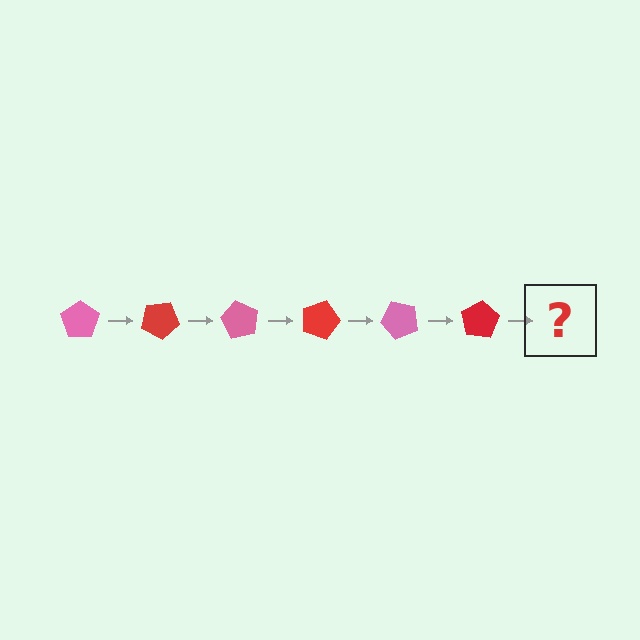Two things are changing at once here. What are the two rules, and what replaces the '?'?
The two rules are that it rotates 30 degrees each step and the color cycles through pink and red. The '?' should be a pink pentagon, rotated 180 degrees from the start.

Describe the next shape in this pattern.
It should be a pink pentagon, rotated 180 degrees from the start.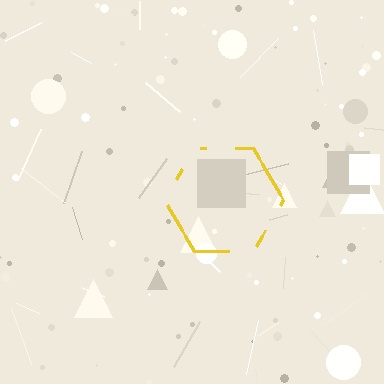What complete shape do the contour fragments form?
The contour fragments form a hexagon.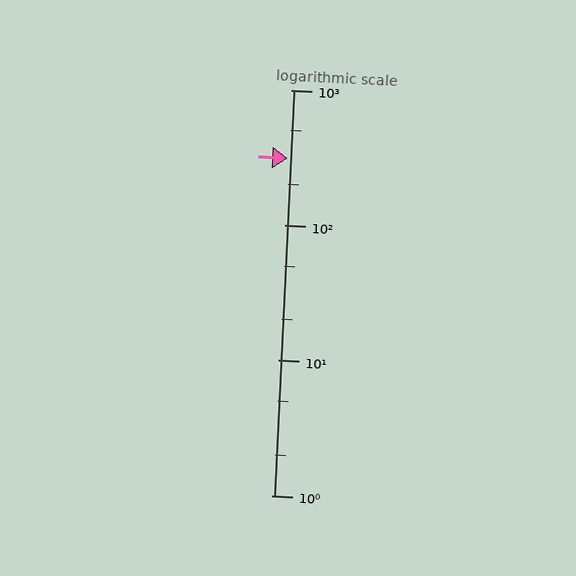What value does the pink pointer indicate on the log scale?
The pointer indicates approximately 310.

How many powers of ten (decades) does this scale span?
The scale spans 3 decades, from 1 to 1000.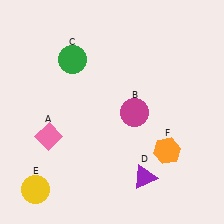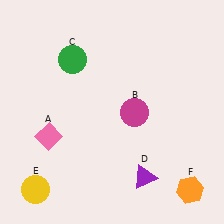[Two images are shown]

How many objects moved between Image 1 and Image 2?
1 object moved between the two images.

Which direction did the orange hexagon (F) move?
The orange hexagon (F) moved down.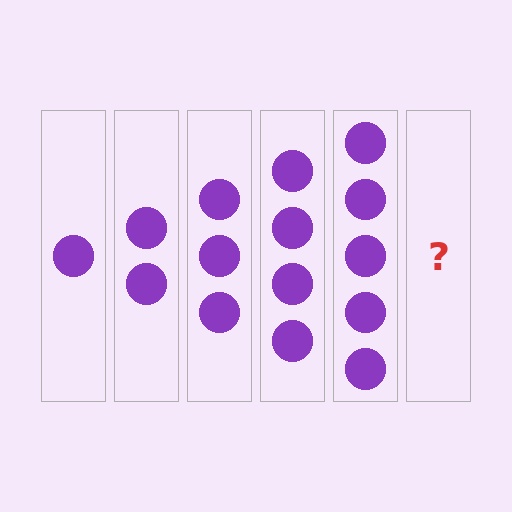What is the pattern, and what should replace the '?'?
The pattern is that each step adds one more circle. The '?' should be 6 circles.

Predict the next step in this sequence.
The next step is 6 circles.